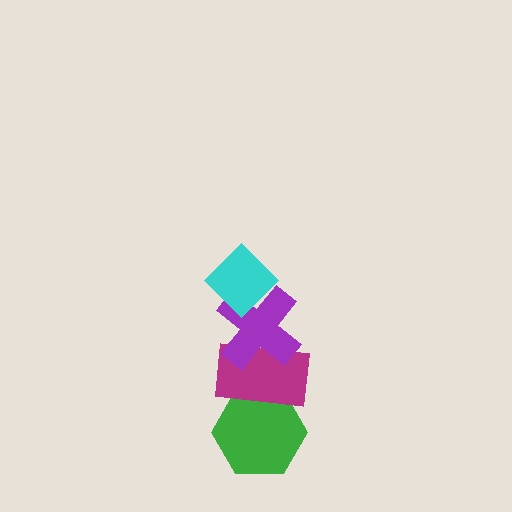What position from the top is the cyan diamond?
The cyan diamond is 1st from the top.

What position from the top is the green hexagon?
The green hexagon is 4th from the top.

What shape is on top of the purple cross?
The cyan diamond is on top of the purple cross.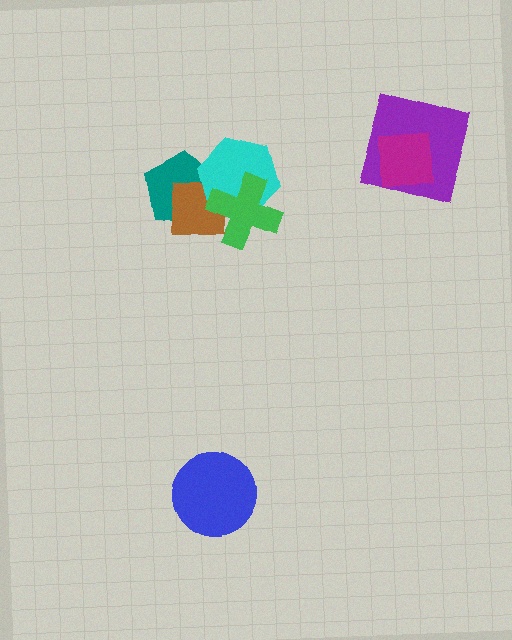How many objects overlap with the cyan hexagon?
3 objects overlap with the cyan hexagon.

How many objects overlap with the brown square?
3 objects overlap with the brown square.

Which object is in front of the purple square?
The magenta square is in front of the purple square.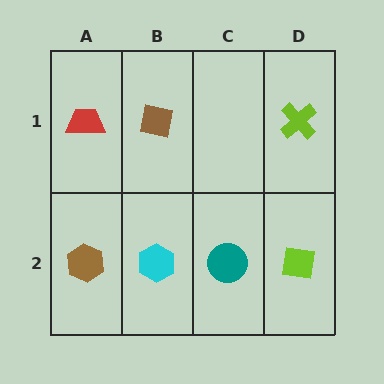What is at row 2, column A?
A brown hexagon.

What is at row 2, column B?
A cyan hexagon.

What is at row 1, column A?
A red trapezoid.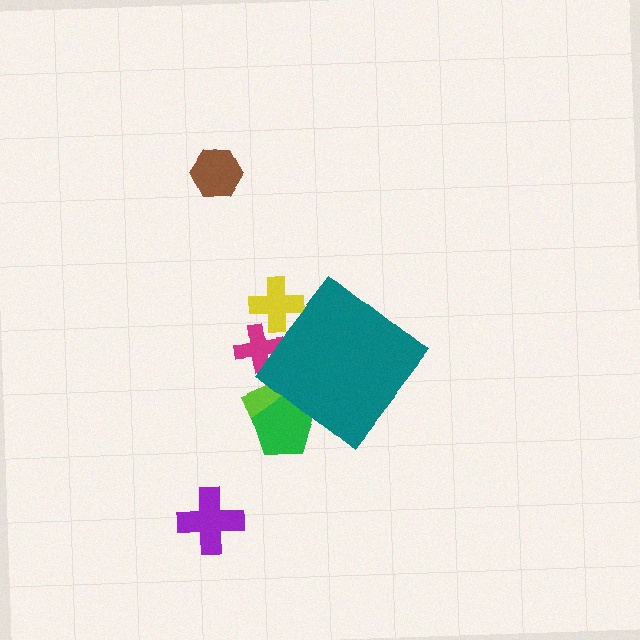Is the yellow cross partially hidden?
Yes, the yellow cross is partially hidden behind the teal diamond.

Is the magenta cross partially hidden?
Yes, the magenta cross is partially hidden behind the teal diamond.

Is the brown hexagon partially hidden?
No, the brown hexagon is fully visible.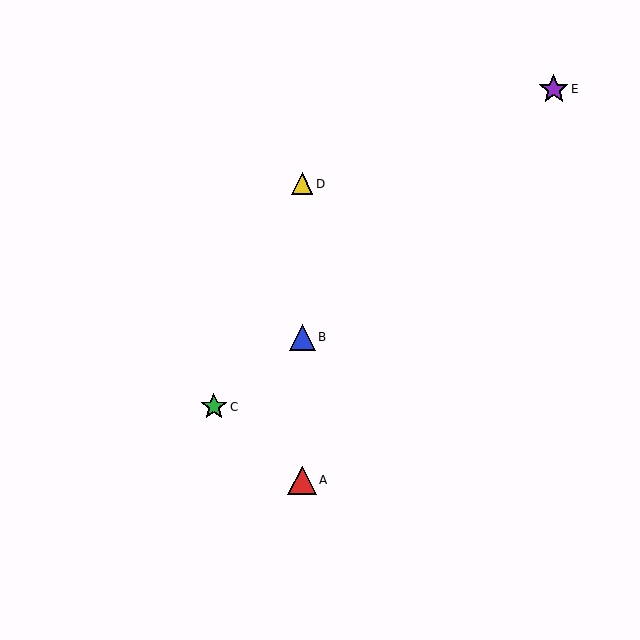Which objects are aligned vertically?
Objects A, B, D are aligned vertically.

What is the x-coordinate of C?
Object C is at x≈214.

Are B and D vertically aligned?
Yes, both are at x≈302.